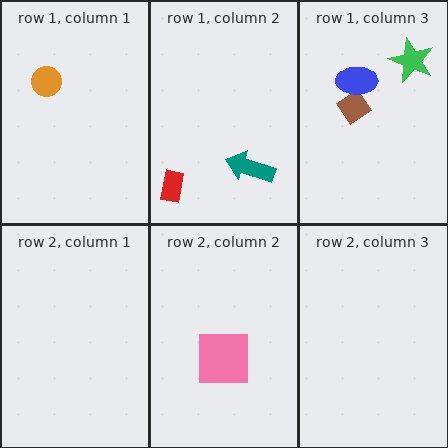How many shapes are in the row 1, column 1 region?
1.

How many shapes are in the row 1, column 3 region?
3.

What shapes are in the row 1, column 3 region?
The green star, the brown diamond, the blue ellipse.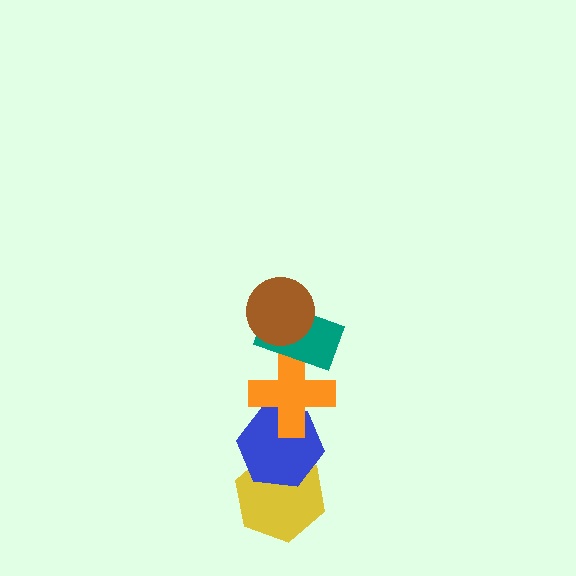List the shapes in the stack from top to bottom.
From top to bottom: the brown circle, the teal rectangle, the orange cross, the blue hexagon, the yellow hexagon.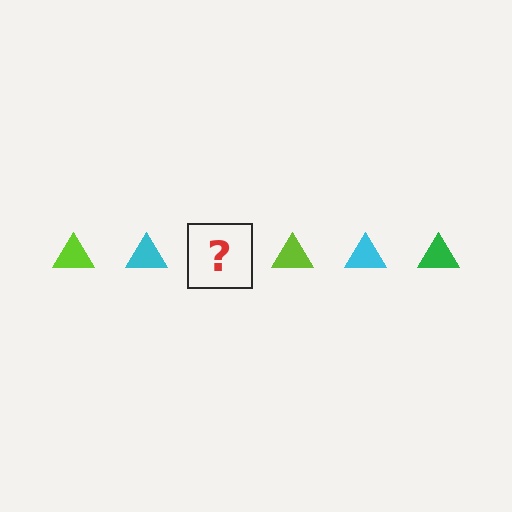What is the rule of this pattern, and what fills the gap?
The rule is that the pattern cycles through lime, cyan, green triangles. The gap should be filled with a green triangle.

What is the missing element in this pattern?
The missing element is a green triangle.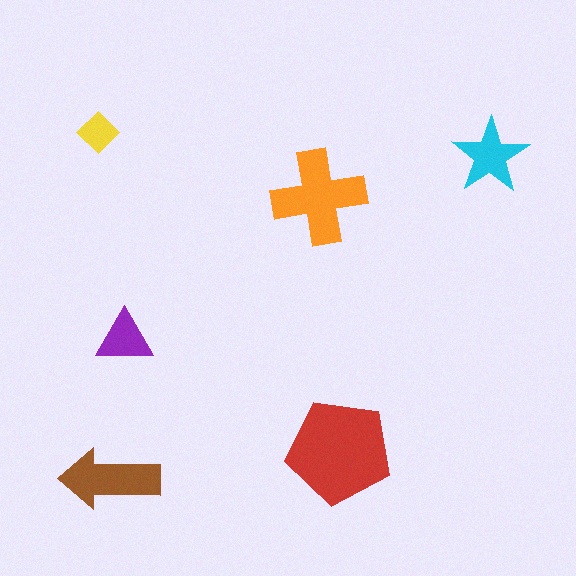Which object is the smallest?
The yellow diamond.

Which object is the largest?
The red pentagon.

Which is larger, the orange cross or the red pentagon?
The red pentagon.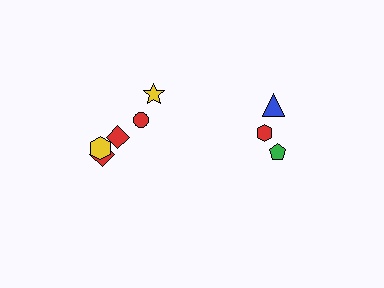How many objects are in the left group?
There are 5 objects.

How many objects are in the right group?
There are 3 objects.